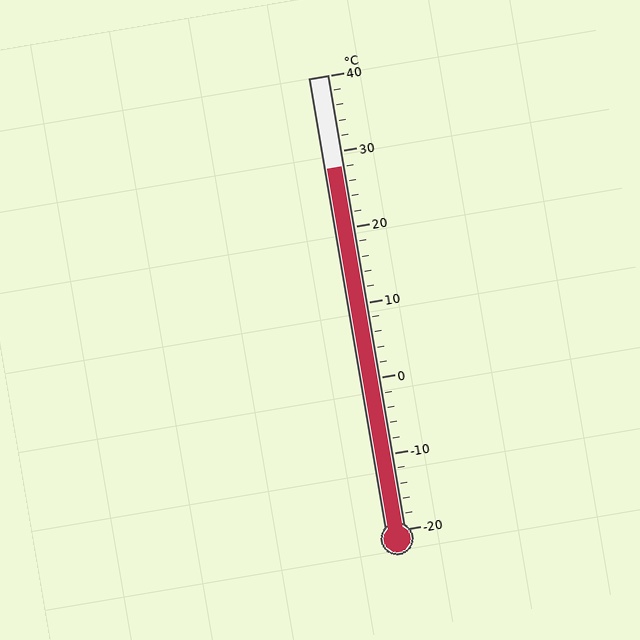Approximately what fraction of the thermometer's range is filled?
The thermometer is filled to approximately 80% of its range.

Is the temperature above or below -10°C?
The temperature is above -10°C.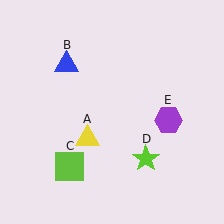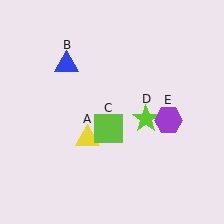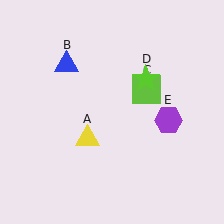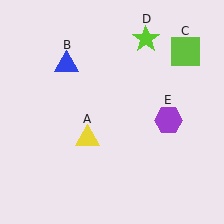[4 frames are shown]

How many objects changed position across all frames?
2 objects changed position: lime square (object C), lime star (object D).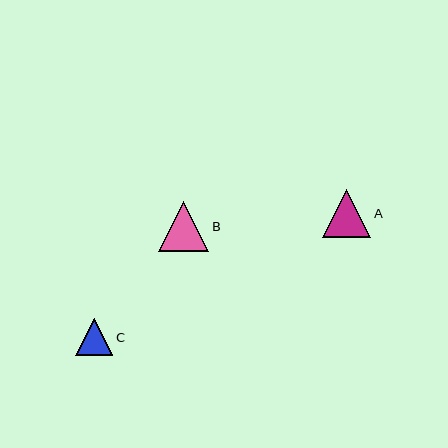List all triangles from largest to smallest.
From largest to smallest: B, A, C.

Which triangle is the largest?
Triangle B is the largest with a size of approximately 51 pixels.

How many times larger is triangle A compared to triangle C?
Triangle A is approximately 1.3 times the size of triangle C.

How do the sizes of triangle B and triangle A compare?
Triangle B and triangle A are approximately the same size.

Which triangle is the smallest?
Triangle C is the smallest with a size of approximately 37 pixels.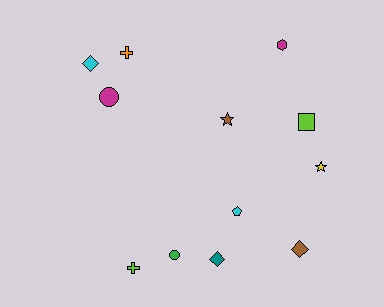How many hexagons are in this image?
There is 1 hexagon.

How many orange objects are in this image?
There is 1 orange object.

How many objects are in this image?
There are 12 objects.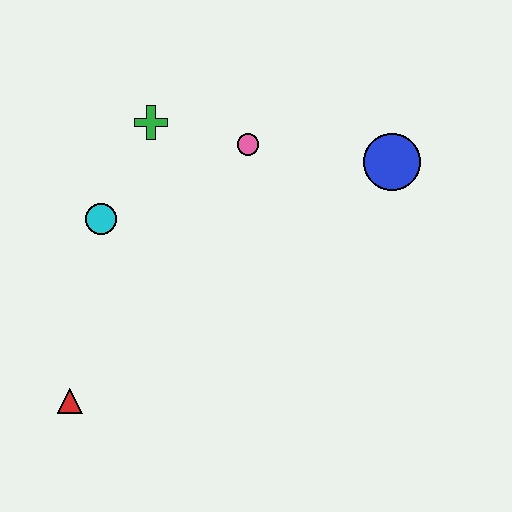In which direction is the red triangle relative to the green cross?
The red triangle is below the green cross.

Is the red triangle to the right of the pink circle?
No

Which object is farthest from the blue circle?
The red triangle is farthest from the blue circle.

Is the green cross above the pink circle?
Yes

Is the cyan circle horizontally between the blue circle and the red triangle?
Yes